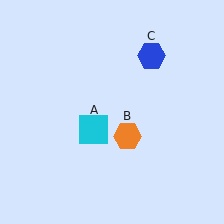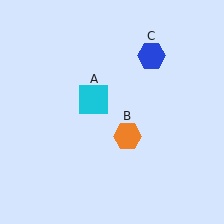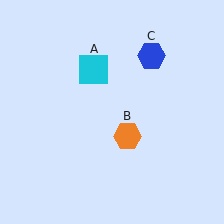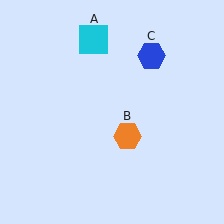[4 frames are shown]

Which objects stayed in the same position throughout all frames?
Orange hexagon (object B) and blue hexagon (object C) remained stationary.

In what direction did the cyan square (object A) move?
The cyan square (object A) moved up.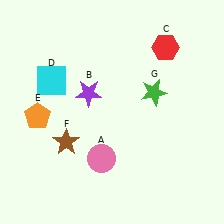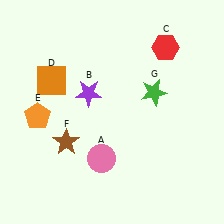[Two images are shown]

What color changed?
The square (D) changed from cyan in Image 1 to orange in Image 2.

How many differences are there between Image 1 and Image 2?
There is 1 difference between the two images.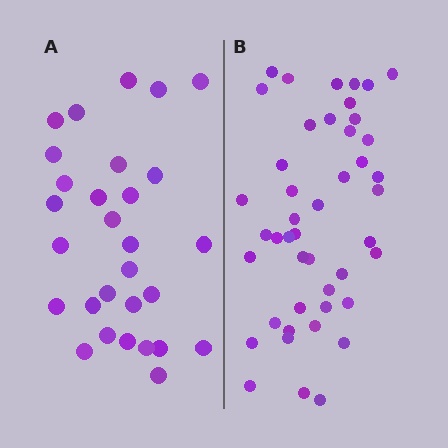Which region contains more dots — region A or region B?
Region B (the right region) has more dots.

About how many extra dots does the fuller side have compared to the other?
Region B has approximately 15 more dots than region A.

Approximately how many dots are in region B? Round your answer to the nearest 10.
About 40 dots. (The exact count is 45, which rounds to 40.)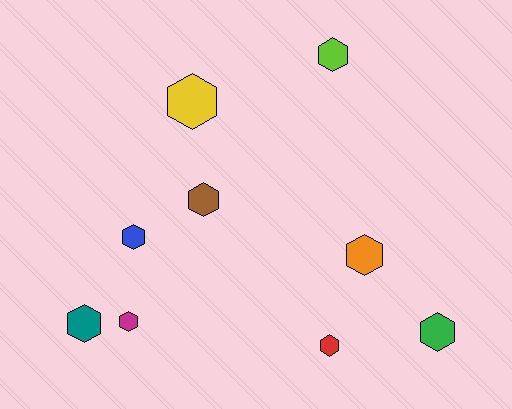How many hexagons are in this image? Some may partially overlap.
There are 9 hexagons.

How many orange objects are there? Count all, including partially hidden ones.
There is 1 orange object.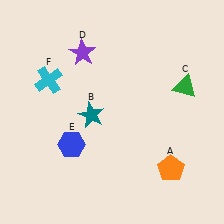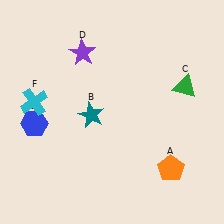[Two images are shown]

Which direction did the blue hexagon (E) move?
The blue hexagon (E) moved left.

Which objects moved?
The objects that moved are: the blue hexagon (E), the cyan cross (F).